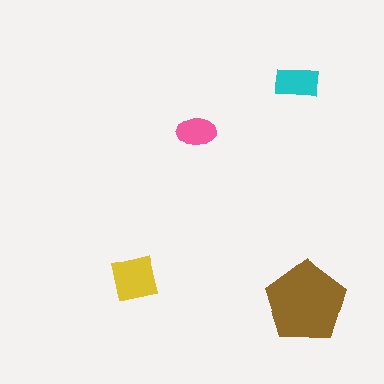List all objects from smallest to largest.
The pink ellipse, the cyan rectangle, the yellow square, the brown pentagon.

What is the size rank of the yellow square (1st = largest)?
2nd.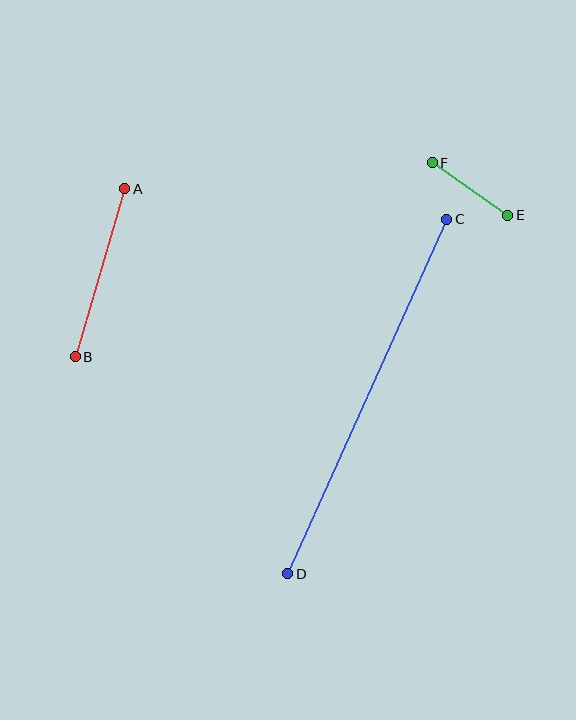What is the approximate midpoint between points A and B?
The midpoint is at approximately (100, 273) pixels.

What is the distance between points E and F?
The distance is approximately 92 pixels.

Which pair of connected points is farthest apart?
Points C and D are farthest apart.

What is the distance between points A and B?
The distance is approximately 175 pixels.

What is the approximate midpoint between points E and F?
The midpoint is at approximately (470, 189) pixels.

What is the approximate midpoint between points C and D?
The midpoint is at approximately (367, 397) pixels.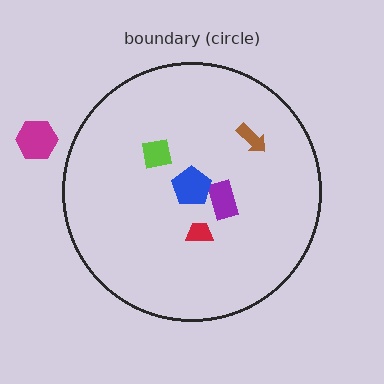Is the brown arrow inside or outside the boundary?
Inside.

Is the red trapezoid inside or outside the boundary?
Inside.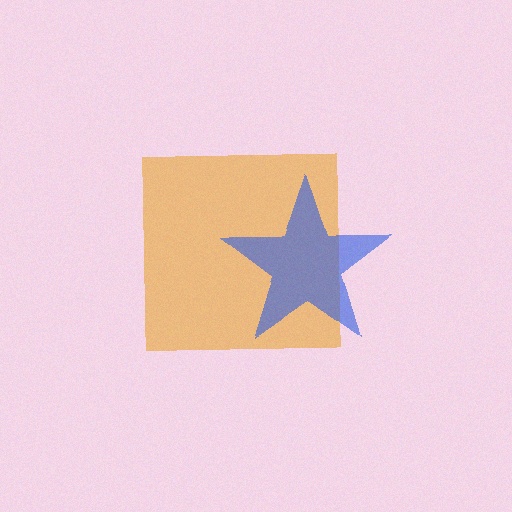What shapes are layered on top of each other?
The layered shapes are: an orange square, a blue star.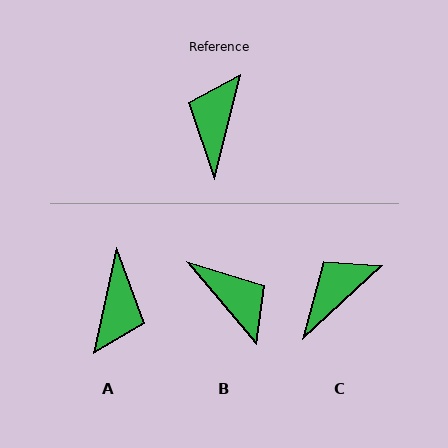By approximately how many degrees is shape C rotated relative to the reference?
Approximately 33 degrees clockwise.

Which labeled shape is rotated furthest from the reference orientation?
A, about 179 degrees away.